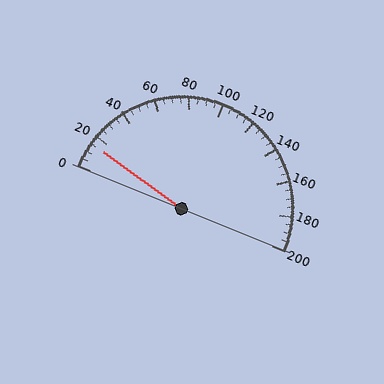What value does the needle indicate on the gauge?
The needle indicates approximately 15.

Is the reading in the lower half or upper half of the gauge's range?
The reading is in the lower half of the range (0 to 200).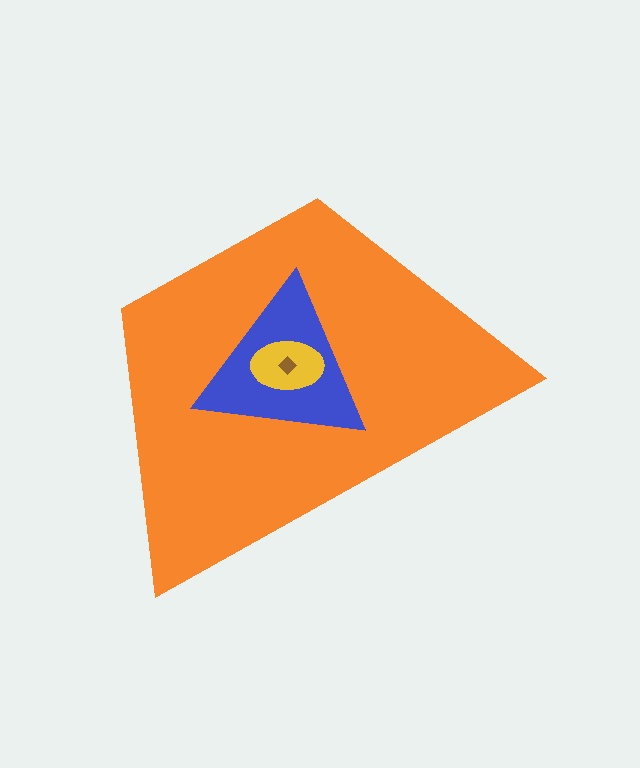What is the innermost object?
The brown diamond.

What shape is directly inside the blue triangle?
The yellow ellipse.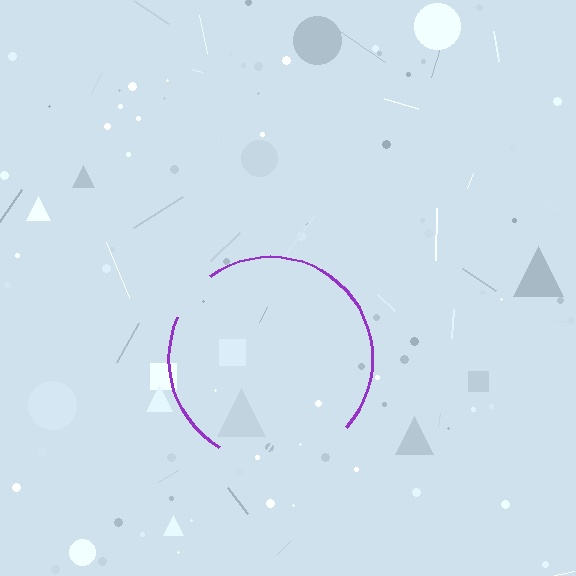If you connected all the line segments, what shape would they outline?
They would outline a circle.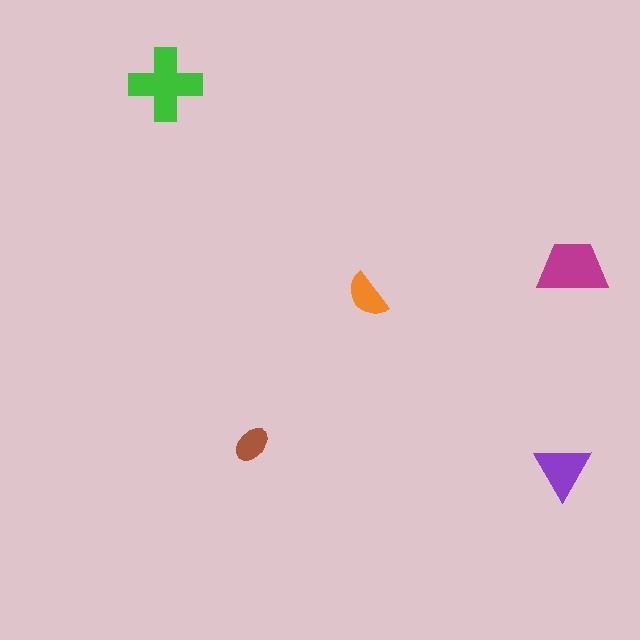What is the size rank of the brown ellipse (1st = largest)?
5th.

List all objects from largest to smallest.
The green cross, the magenta trapezoid, the purple triangle, the orange semicircle, the brown ellipse.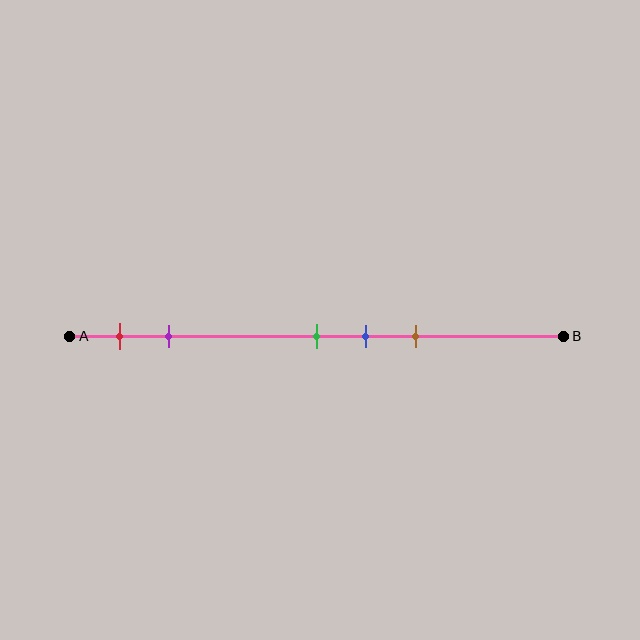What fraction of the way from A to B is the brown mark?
The brown mark is approximately 70% (0.7) of the way from A to B.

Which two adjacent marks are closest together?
The green and blue marks are the closest adjacent pair.